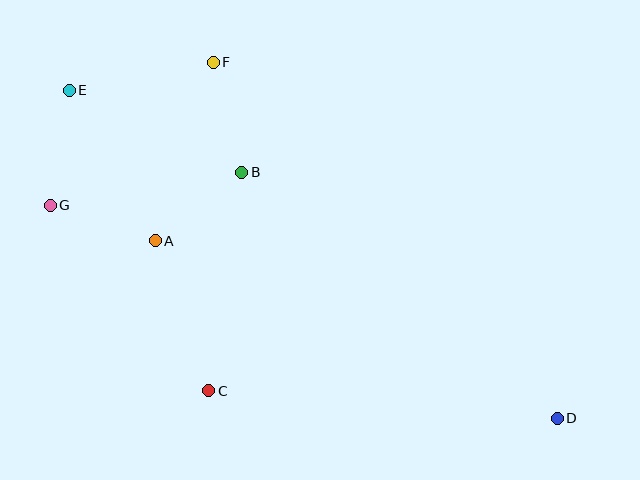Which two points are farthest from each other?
Points D and E are farthest from each other.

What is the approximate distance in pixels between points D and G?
The distance between D and G is approximately 550 pixels.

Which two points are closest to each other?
Points A and B are closest to each other.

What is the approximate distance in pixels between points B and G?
The distance between B and G is approximately 194 pixels.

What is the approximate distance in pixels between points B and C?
The distance between B and C is approximately 221 pixels.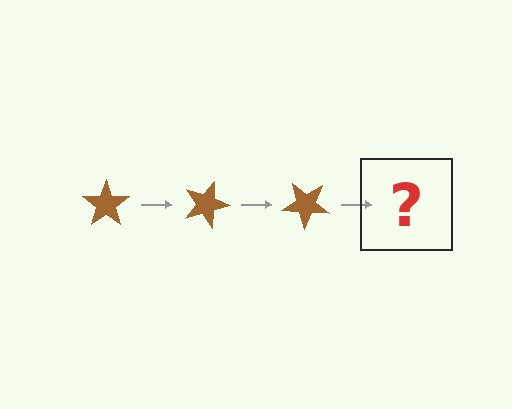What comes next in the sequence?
The next element should be a brown star rotated 60 degrees.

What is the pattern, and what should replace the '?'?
The pattern is that the star rotates 20 degrees each step. The '?' should be a brown star rotated 60 degrees.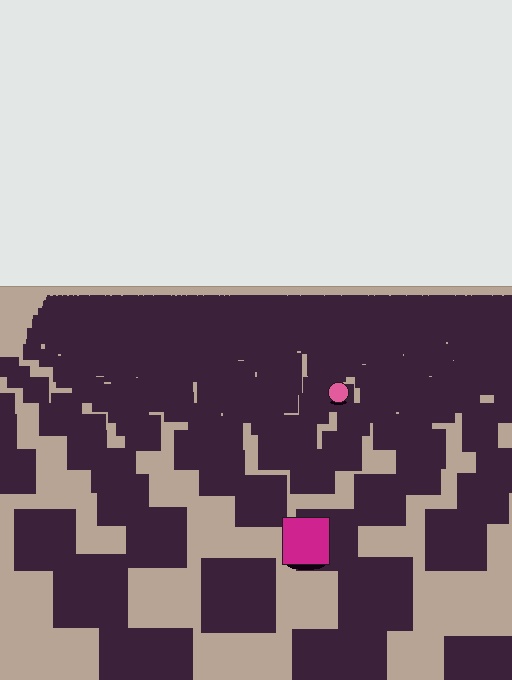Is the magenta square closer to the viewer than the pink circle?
Yes. The magenta square is closer — you can tell from the texture gradient: the ground texture is coarser near it.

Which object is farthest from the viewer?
The pink circle is farthest from the viewer. It appears smaller and the ground texture around it is denser.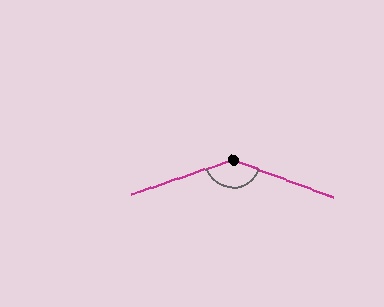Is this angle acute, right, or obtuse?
It is obtuse.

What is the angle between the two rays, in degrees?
Approximately 141 degrees.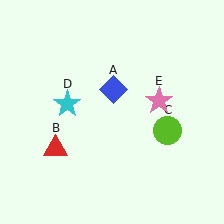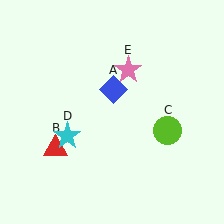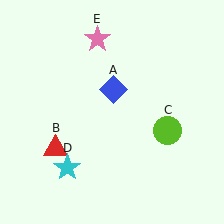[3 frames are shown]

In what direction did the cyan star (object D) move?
The cyan star (object D) moved down.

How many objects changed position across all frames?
2 objects changed position: cyan star (object D), pink star (object E).